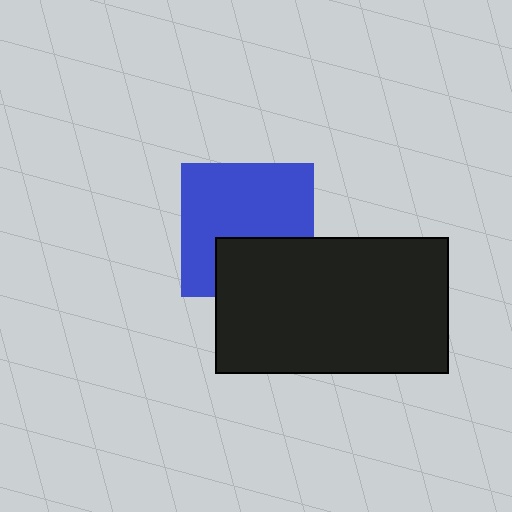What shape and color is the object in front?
The object in front is a black rectangle.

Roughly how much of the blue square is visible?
Most of it is visible (roughly 67%).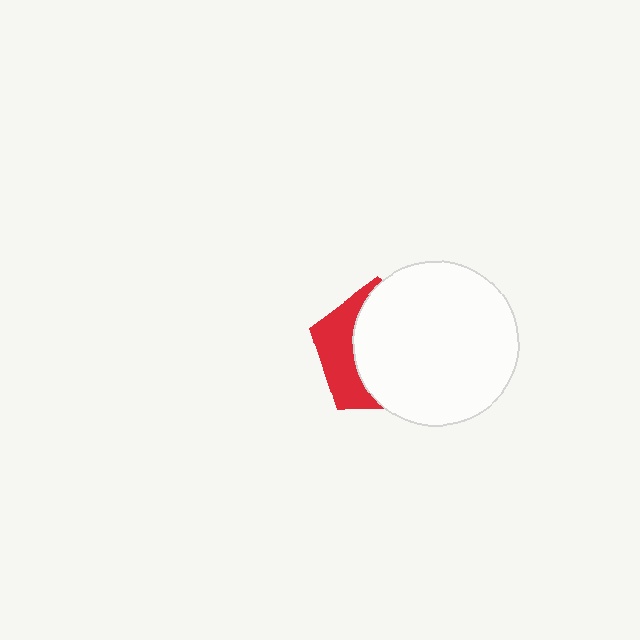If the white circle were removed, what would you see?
You would see the complete red pentagon.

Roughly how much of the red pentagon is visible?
A small part of it is visible (roughly 33%).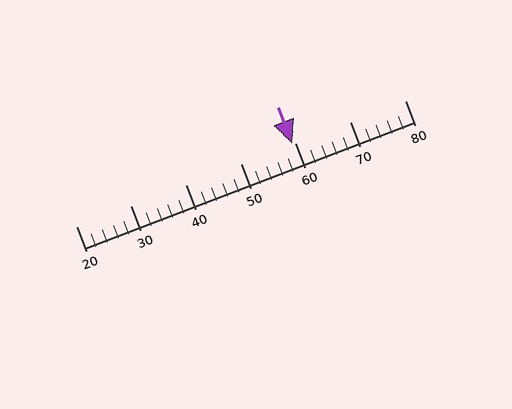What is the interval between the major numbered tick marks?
The major tick marks are spaced 10 units apart.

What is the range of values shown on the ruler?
The ruler shows values from 20 to 80.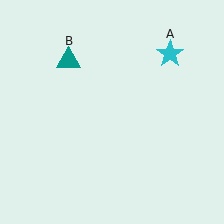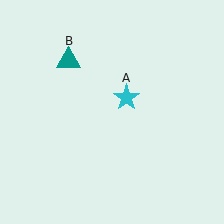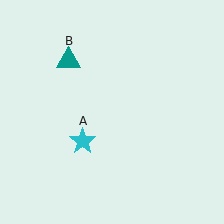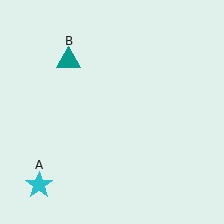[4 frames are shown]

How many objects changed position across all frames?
1 object changed position: cyan star (object A).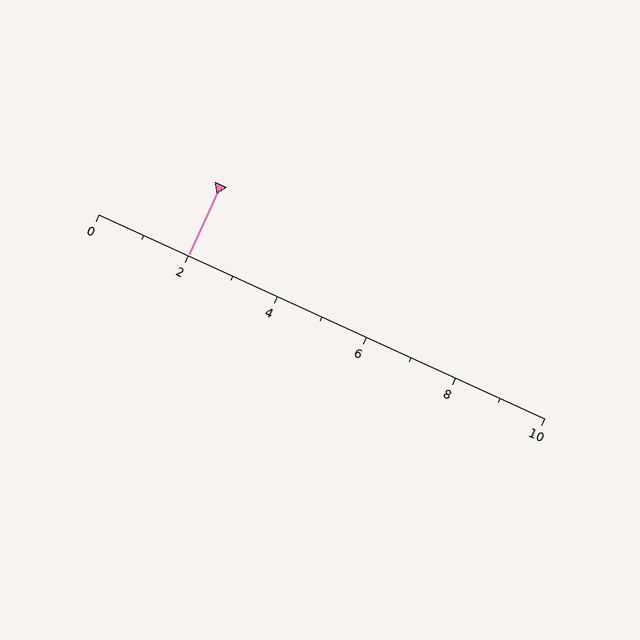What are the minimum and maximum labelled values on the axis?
The axis runs from 0 to 10.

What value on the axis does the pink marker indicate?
The marker indicates approximately 2.